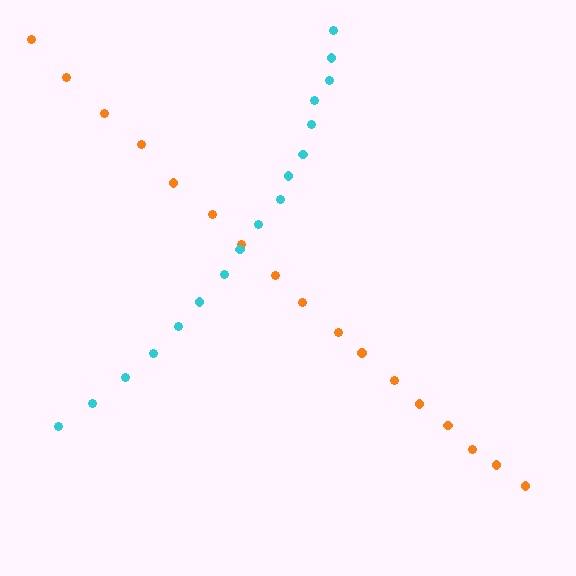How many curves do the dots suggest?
There are 2 distinct paths.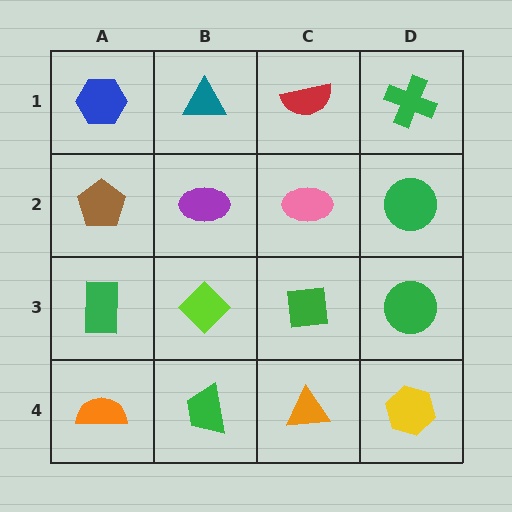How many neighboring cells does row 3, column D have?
3.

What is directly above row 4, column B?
A lime diamond.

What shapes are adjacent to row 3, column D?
A green circle (row 2, column D), a yellow hexagon (row 4, column D), a green square (row 3, column C).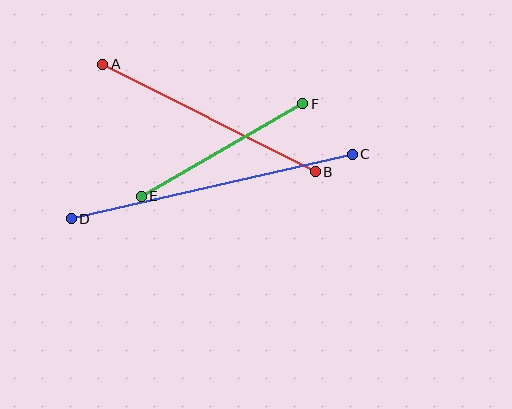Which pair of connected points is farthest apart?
Points C and D are farthest apart.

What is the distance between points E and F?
The distance is approximately 186 pixels.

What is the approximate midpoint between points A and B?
The midpoint is at approximately (209, 118) pixels.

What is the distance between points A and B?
The distance is approximately 238 pixels.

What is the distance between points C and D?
The distance is approximately 288 pixels.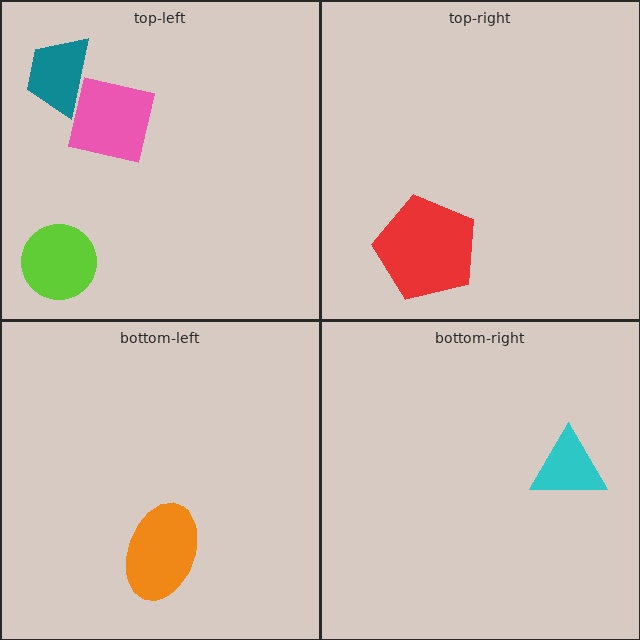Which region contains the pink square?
The top-left region.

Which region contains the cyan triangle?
The bottom-right region.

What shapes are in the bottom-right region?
The cyan triangle.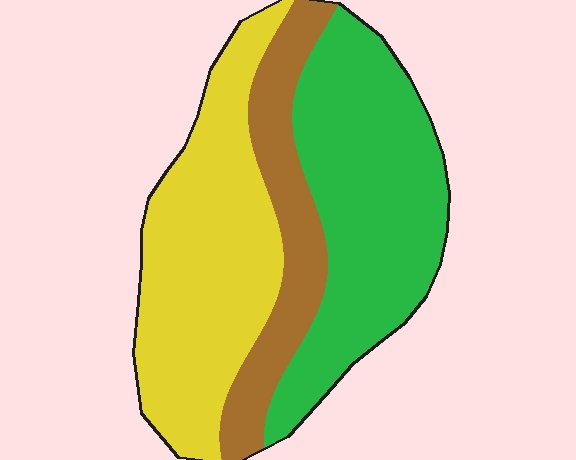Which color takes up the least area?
Brown, at roughly 20%.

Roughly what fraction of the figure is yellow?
Yellow takes up about two fifths (2/5) of the figure.